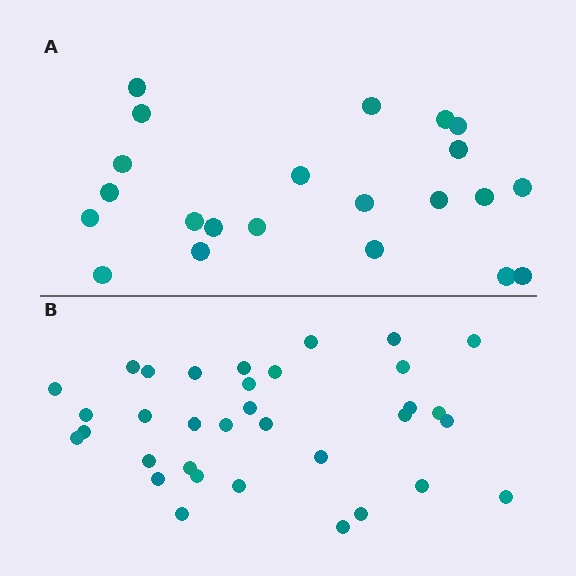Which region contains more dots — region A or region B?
Region B (the bottom region) has more dots.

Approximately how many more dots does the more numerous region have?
Region B has roughly 12 or so more dots than region A.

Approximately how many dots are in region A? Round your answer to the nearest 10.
About 20 dots. (The exact count is 22, which rounds to 20.)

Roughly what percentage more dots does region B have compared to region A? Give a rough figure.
About 55% more.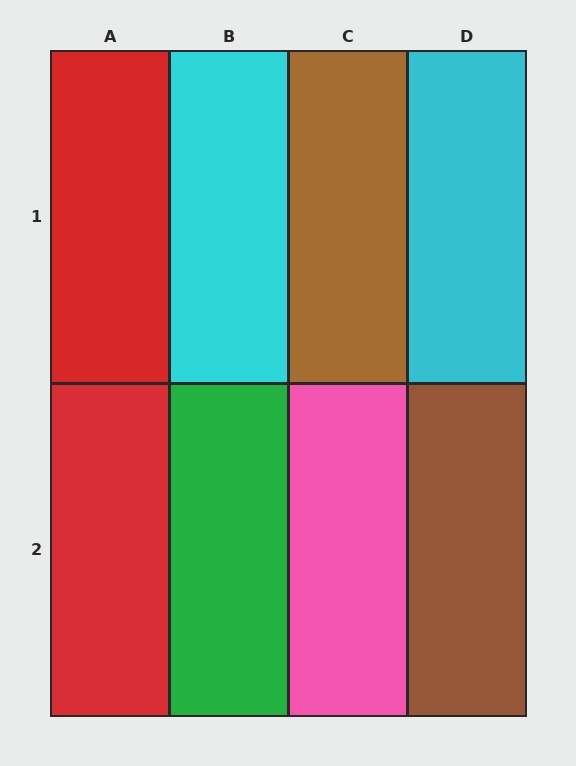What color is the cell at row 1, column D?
Cyan.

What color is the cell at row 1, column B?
Cyan.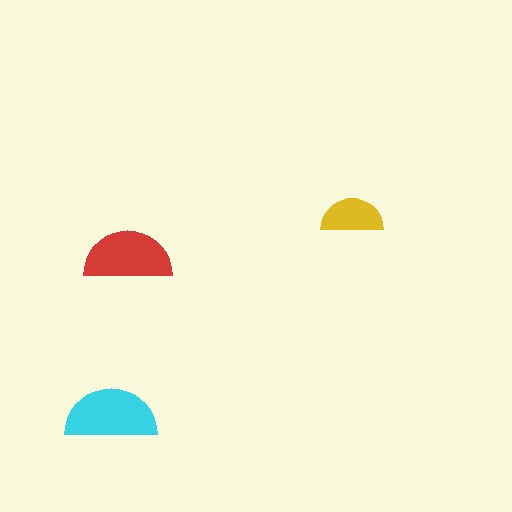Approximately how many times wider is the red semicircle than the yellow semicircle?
About 1.5 times wider.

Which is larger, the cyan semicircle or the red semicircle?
The cyan one.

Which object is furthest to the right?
The yellow semicircle is rightmost.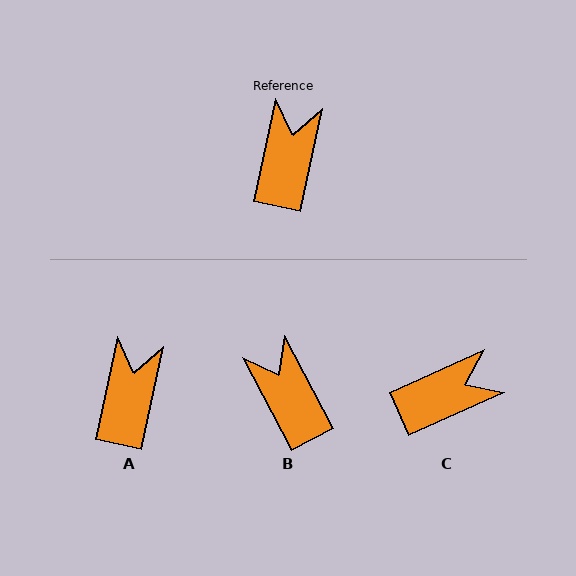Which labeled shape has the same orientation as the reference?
A.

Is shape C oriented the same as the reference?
No, it is off by about 54 degrees.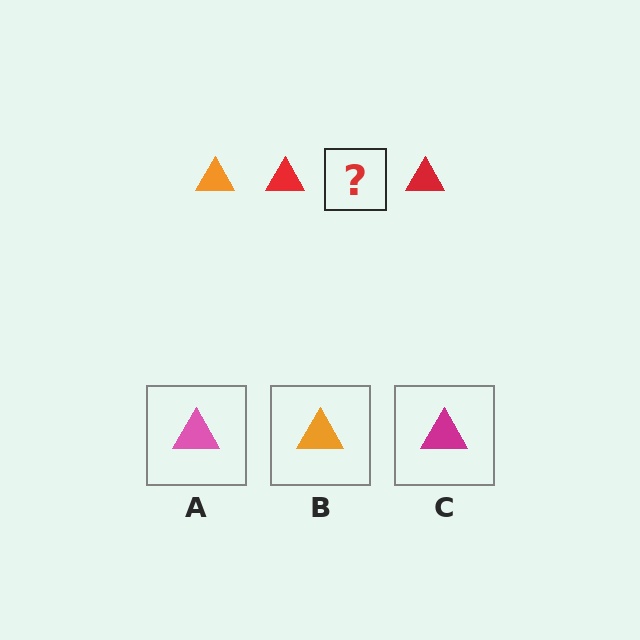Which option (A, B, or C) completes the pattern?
B.